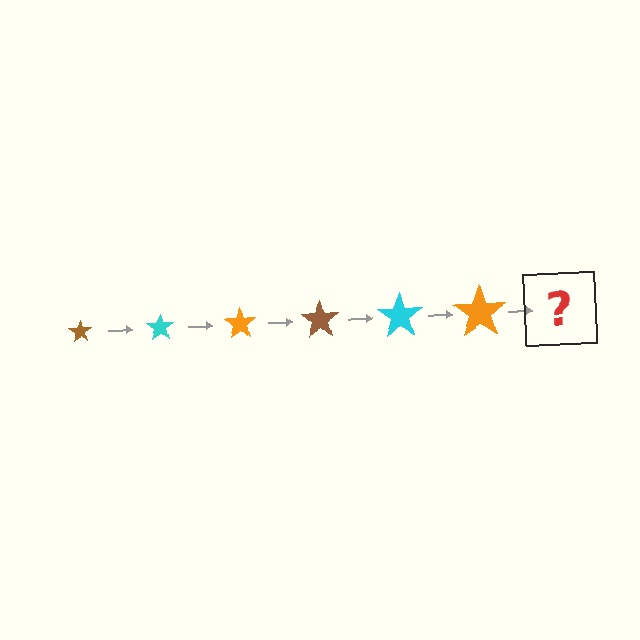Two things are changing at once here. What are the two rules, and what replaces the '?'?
The two rules are that the star grows larger each step and the color cycles through brown, cyan, and orange. The '?' should be a brown star, larger than the previous one.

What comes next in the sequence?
The next element should be a brown star, larger than the previous one.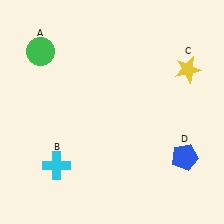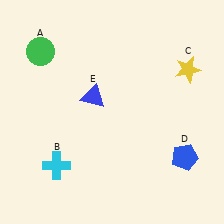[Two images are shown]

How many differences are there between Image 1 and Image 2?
There is 1 difference between the two images.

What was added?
A blue triangle (E) was added in Image 2.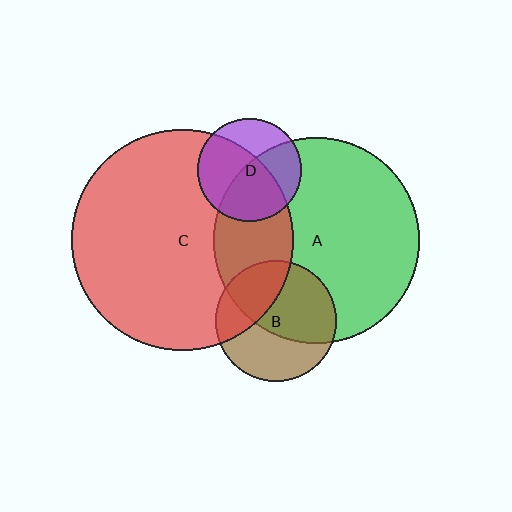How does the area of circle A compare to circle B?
Approximately 2.9 times.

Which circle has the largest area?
Circle C (red).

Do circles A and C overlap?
Yes.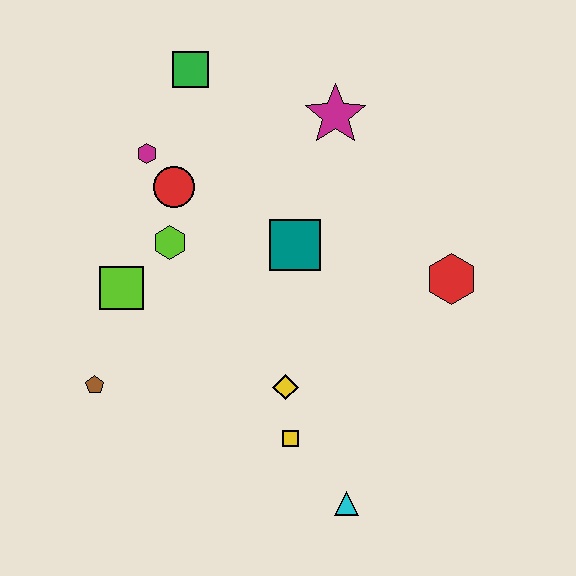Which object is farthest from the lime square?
The red hexagon is farthest from the lime square.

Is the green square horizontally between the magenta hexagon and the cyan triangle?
Yes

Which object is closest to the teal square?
The lime hexagon is closest to the teal square.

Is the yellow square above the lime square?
No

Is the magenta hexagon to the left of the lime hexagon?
Yes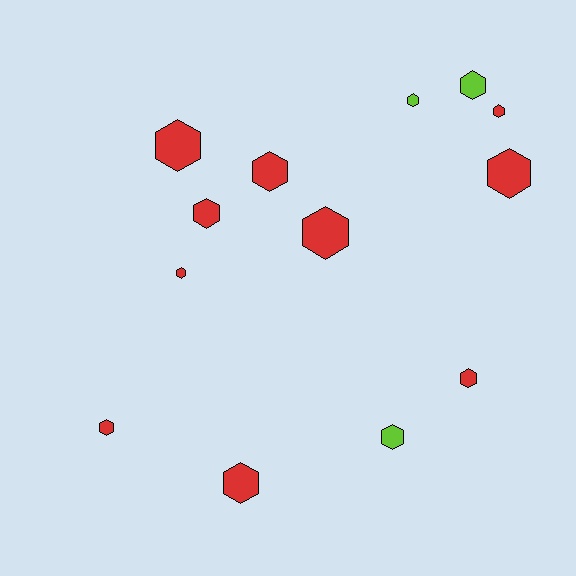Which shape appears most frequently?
Hexagon, with 13 objects.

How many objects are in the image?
There are 13 objects.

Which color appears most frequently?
Red, with 10 objects.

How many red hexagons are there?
There are 10 red hexagons.